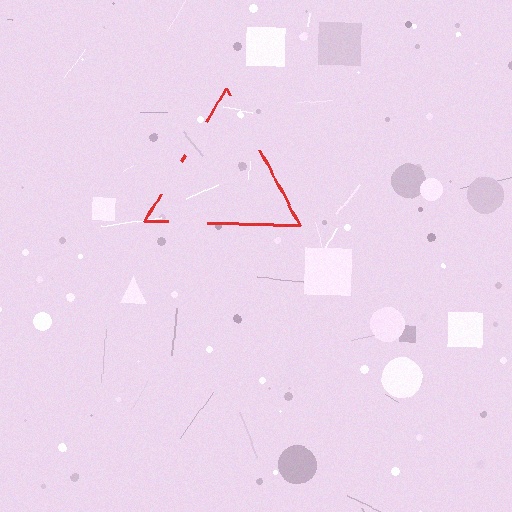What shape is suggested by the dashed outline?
The dashed outline suggests a triangle.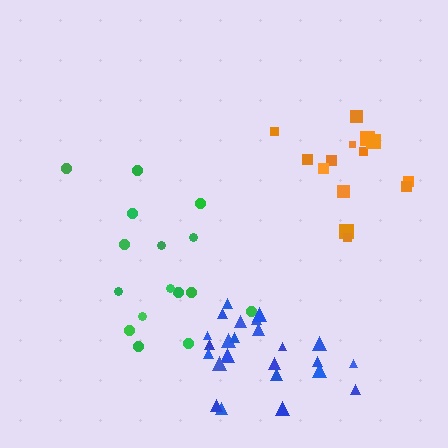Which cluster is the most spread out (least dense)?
Green.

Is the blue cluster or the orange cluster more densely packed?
Blue.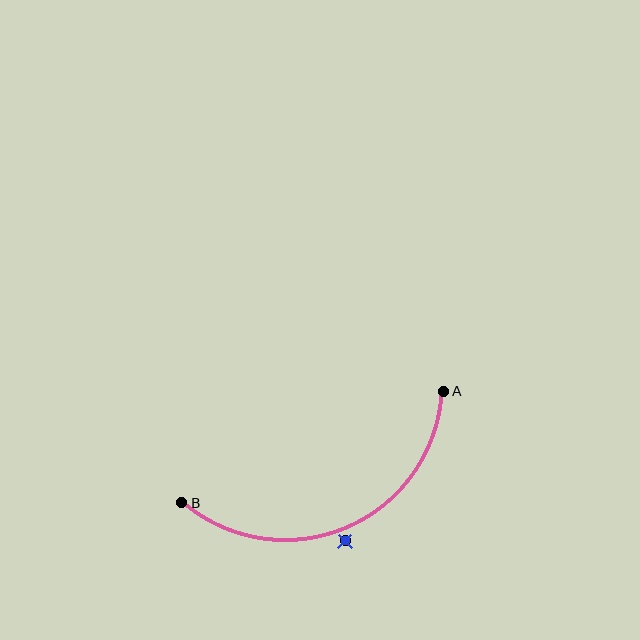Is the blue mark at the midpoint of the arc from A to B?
No — the blue mark does not lie on the arc at all. It sits slightly outside the curve.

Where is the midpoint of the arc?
The arc midpoint is the point on the curve farthest from the straight line joining A and B. It sits below that line.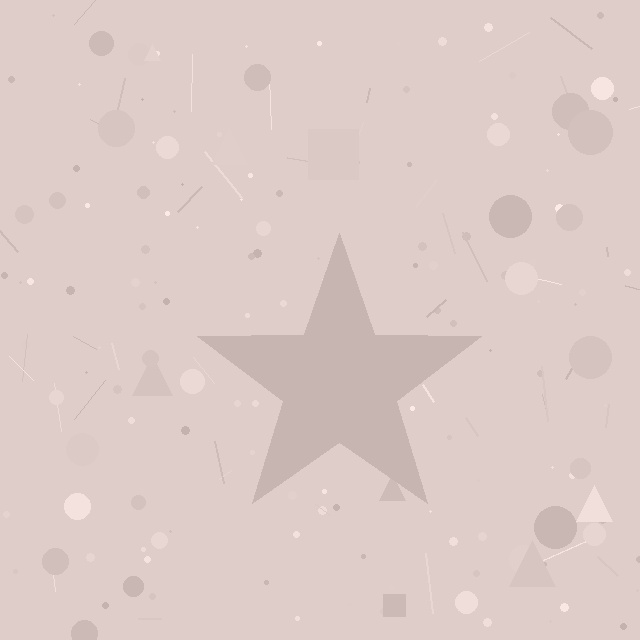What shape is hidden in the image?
A star is hidden in the image.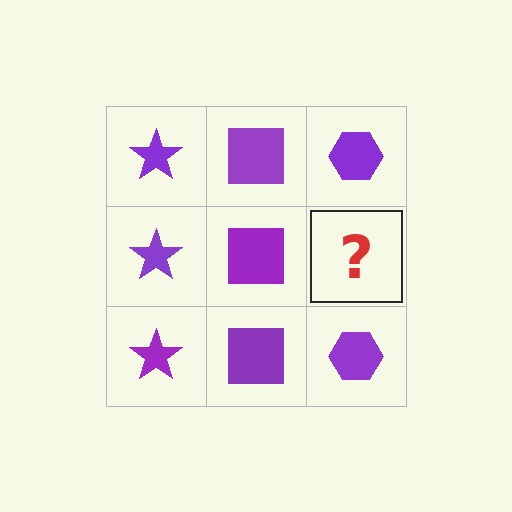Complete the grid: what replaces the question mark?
The question mark should be replaced with a purple hexagon.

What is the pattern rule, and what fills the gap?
The rule is that each column has a consistent shape. The gap should be filled with a purple hexagon.